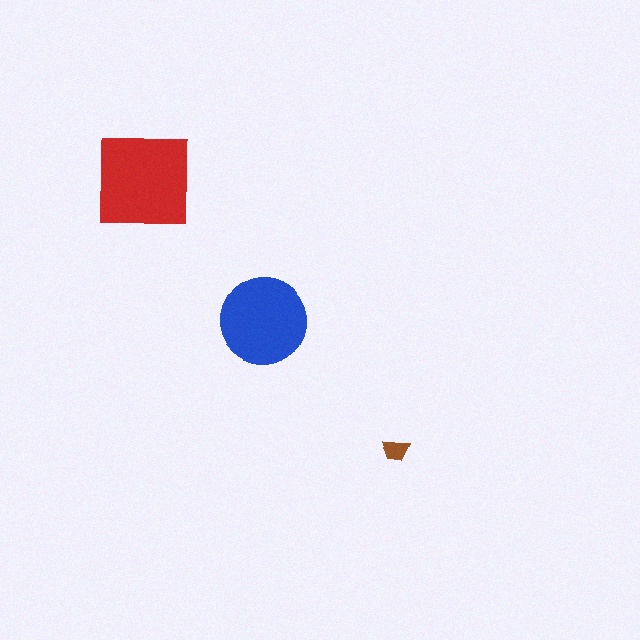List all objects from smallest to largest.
The brown trapezoid, the blue circle, the red square.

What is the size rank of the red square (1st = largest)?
1st.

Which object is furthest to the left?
The red square is leftmost.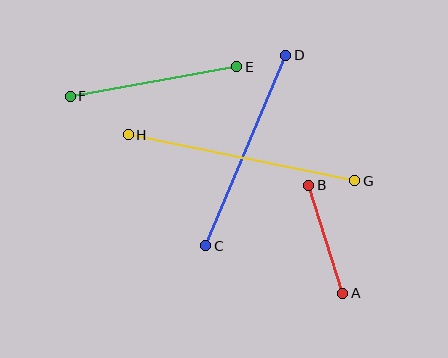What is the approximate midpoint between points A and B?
The midpoint is at approximately (326, 239) pixels.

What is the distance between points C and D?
The distance is approximately 207 pixels.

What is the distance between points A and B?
The distance is approximately 113 pixels.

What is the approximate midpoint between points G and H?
The midpoint is at approximately (241, 158) pixels.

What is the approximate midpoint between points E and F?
The midpoint is at approximately (153, 81) pixels.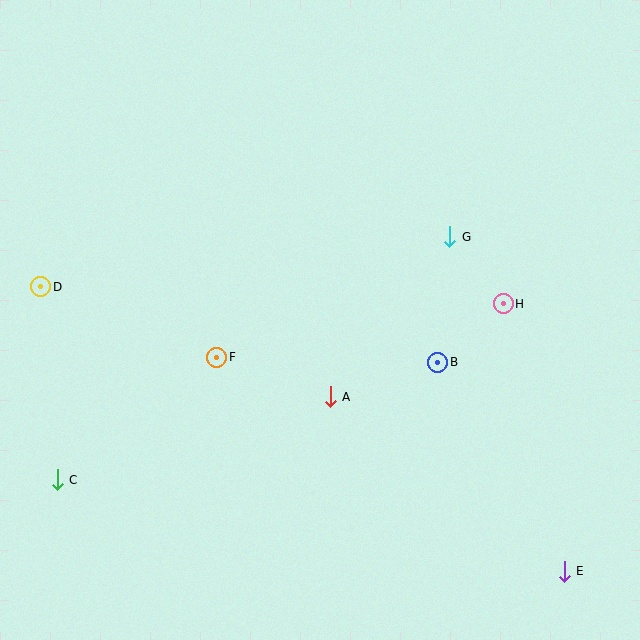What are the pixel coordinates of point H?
Point H is at (503, 304).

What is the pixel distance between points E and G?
The distance between E and G is 353 pixels.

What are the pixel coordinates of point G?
Point G is at (450, 237).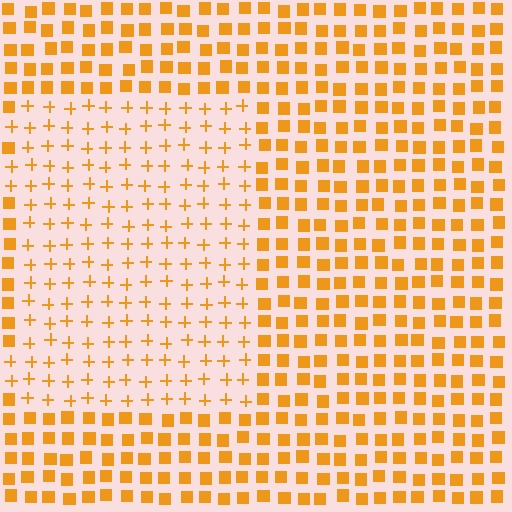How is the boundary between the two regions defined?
The boundary is defined by a change in element shape: plus signs inside vs. squares outside. All elements share the same color and spacing.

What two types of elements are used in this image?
The image uses plus signs inside the rectangle region and squares outside it.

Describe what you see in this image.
The image is filled with small orange elements arranged in a uniform grid. A rectangle-shaped region contains plus signs, while the surrounding area contains squares. The boundary is defined purely by the change in element shape.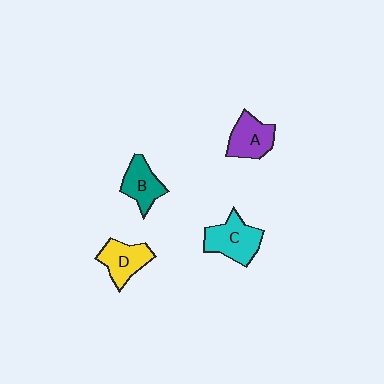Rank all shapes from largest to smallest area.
From largest to smallest: C (cyan), D (yellow), A (purple), B (teal).